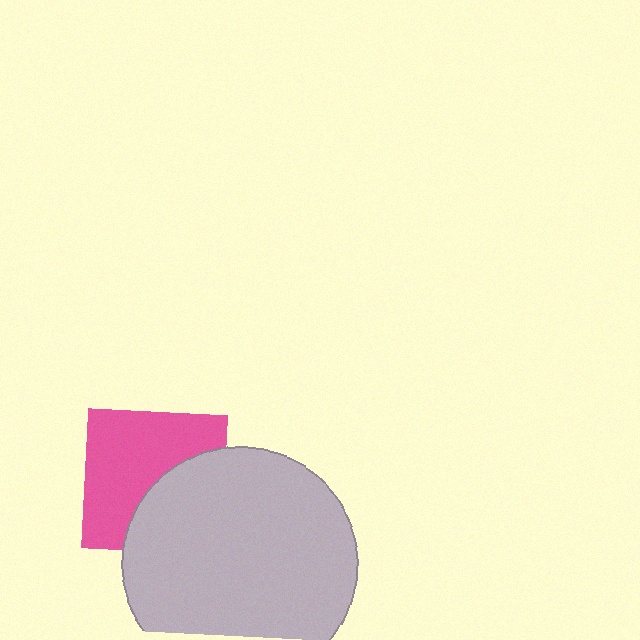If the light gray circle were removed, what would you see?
You would see the complete pink square.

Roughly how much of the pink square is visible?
About half of it is visible (roughly 60%).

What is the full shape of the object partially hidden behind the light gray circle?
The partially hidden object is a pink square.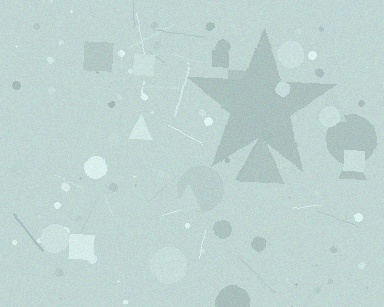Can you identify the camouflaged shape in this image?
The camouflaged shape is a star.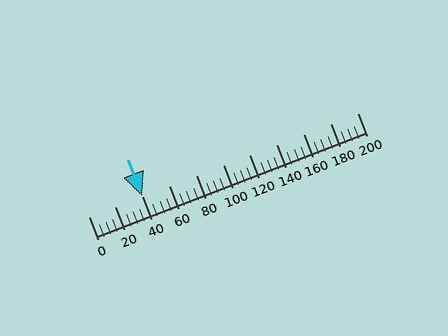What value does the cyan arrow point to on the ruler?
The cyan arrow points to approximately 40.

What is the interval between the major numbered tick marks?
The major tick marks are spaced 20 units apart.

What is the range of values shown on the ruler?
The ruler shows values from 0 to 200.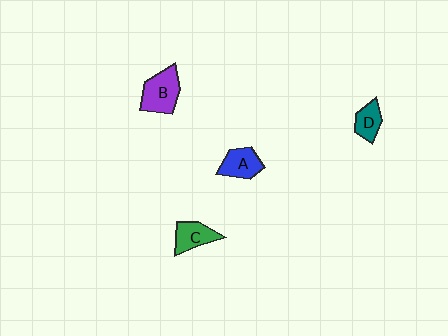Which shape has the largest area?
Shape B (purple).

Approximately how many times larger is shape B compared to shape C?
Approximately 1.4 times.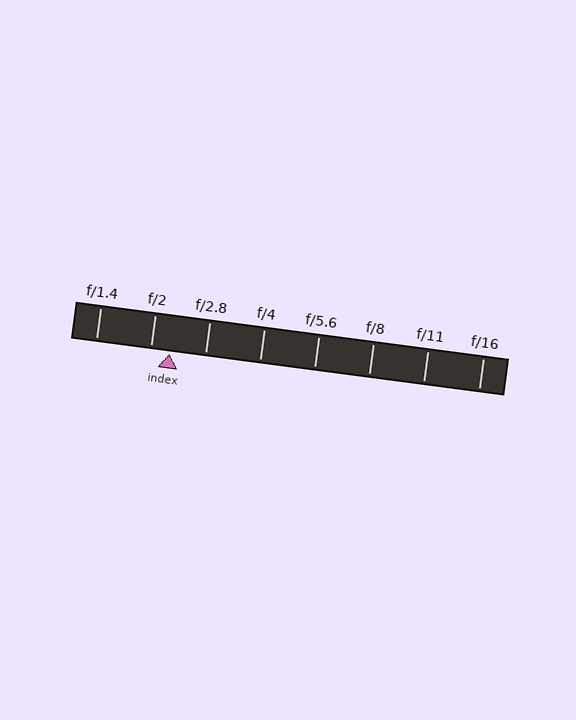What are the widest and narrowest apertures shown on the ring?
The widest aperture shown is f/1.4 and the narrowest is f/16.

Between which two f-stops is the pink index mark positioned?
The index mark is between f/2 and f/2.8.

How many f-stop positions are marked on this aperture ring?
There are 8 f-stop positions marked.